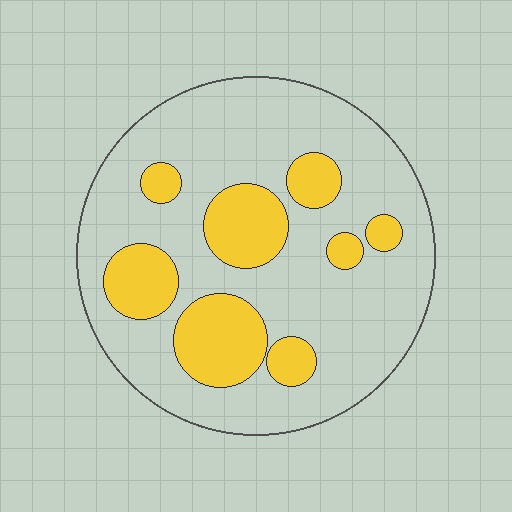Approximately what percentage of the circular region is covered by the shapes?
Approximately 25%.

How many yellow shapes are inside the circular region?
8.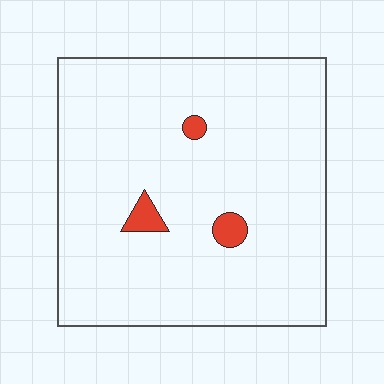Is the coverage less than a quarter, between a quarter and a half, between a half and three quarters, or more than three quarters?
Less than a quarter.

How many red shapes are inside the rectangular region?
3.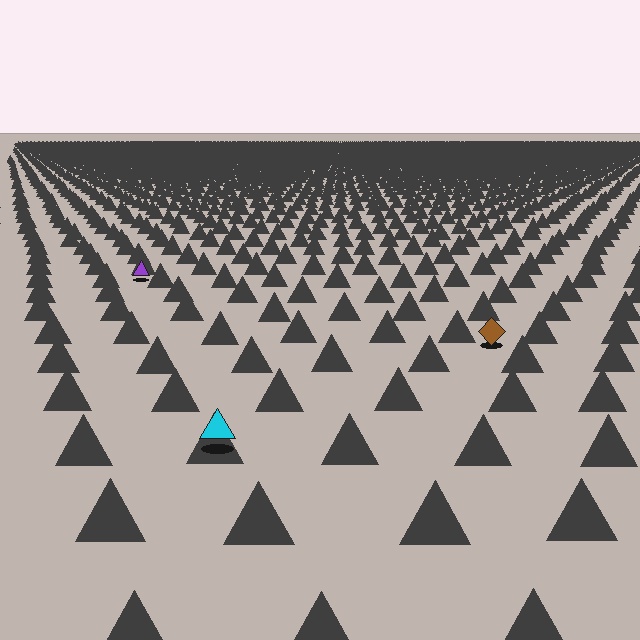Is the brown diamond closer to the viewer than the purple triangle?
Yes. The brown diamond is closer — you can tell from the texture gradient: the ground texture is coarser near it.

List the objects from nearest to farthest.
From nearest to farthest: the cyan triangle, the brown diamond, the purple triangle.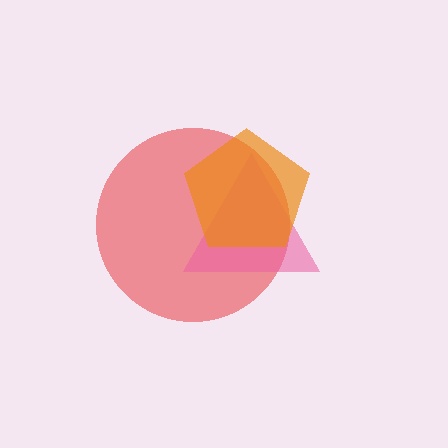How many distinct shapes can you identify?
There are 3 distinct shapes: a red circle, a pink triangle, an orange pentagon.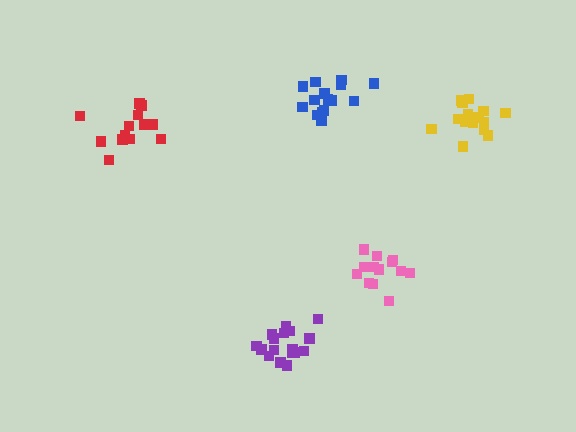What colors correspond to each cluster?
The clusters are colored: red, purple, yellow, blue, pink.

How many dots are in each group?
Group 1: 13 dots, Group 2: 17 dots, Group 3: 16 dots, Group 4: 15 dots, Group 5: 13 dots (74 total).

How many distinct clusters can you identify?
There are 5 distinct clusters.